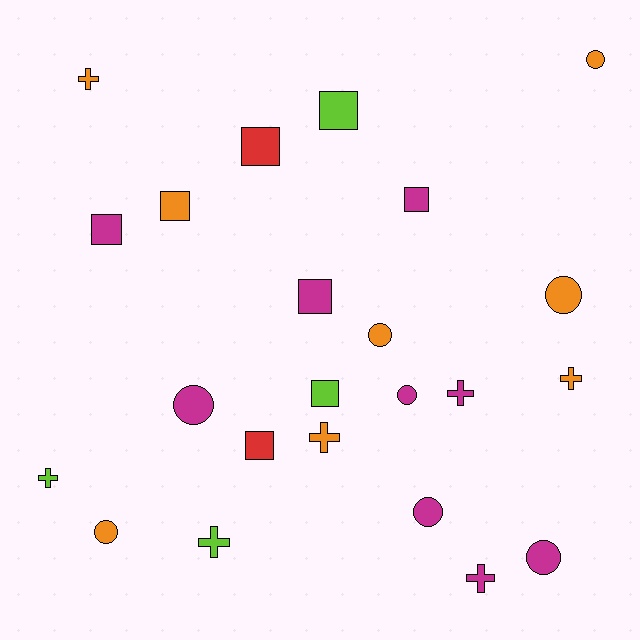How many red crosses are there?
There are no red crosses.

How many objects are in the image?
There are 23 objects.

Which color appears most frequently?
Magenta, with 9 objects.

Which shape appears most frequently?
Square, with 8 objects.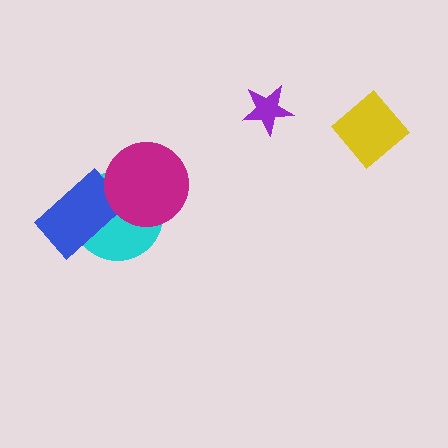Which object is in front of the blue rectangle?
The magenta circle is in front of the blue rectangle.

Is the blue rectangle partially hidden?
Yes, it is partially covered by another shape.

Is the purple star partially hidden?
No, no other shape covers it.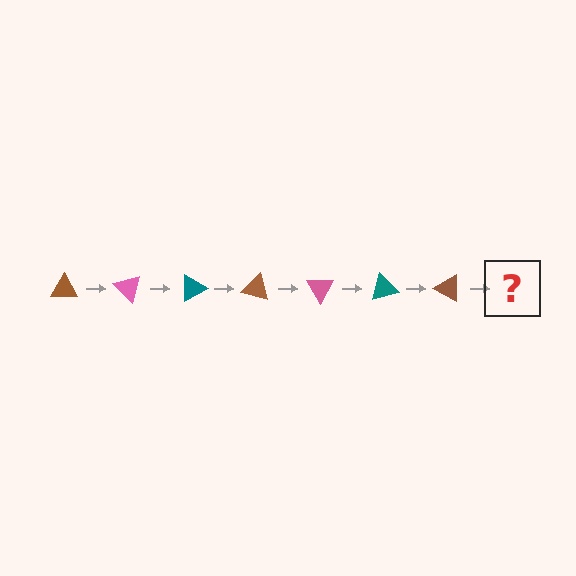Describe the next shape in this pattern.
It should be a pink triangle, rotated 315 degrees from the start.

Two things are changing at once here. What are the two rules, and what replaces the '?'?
The two rules are that it rotates 45 degrees each step and the color cycles through brown, pink, and teal. The '?' should be a pink triangle, rotated 315 degrees from the start.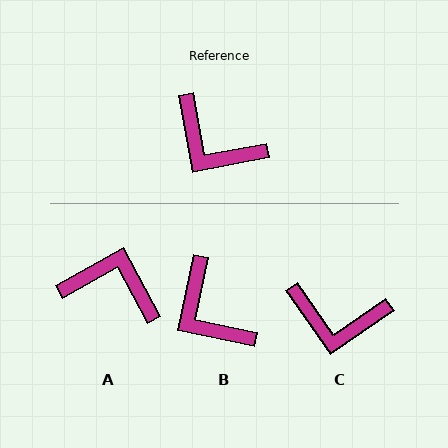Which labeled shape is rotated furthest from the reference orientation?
A, about 162 degrees away.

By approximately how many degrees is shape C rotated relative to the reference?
Approximately 24 degrees counter-clockwise.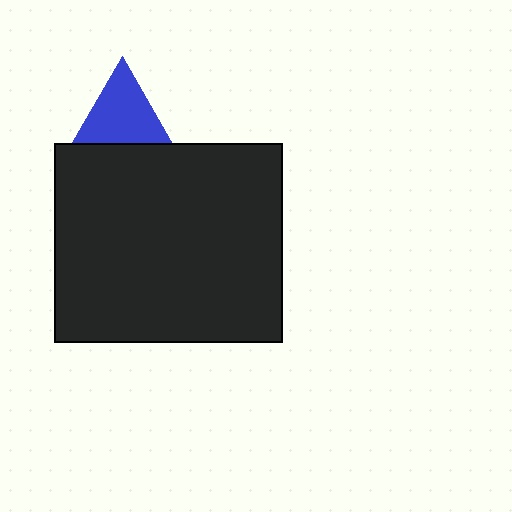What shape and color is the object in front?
The object in front is a black rectangle.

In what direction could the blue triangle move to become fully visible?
The blue triangle could move up. That would shift it out from behind the black rectangle entirely.